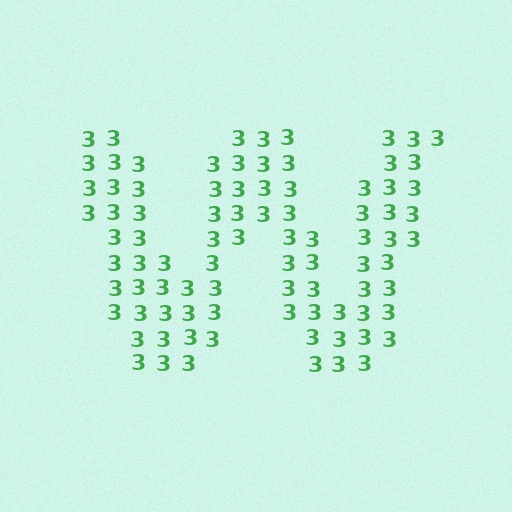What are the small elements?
The small elements are digit 3's.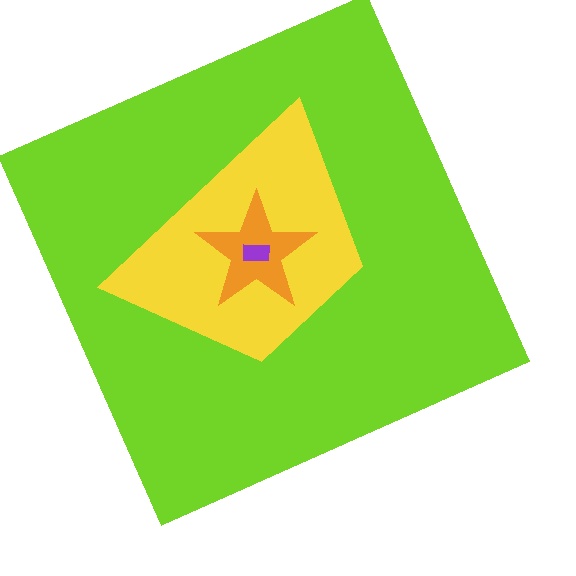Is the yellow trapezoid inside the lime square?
Yes.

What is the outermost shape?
The lime square.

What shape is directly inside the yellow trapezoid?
The orange star.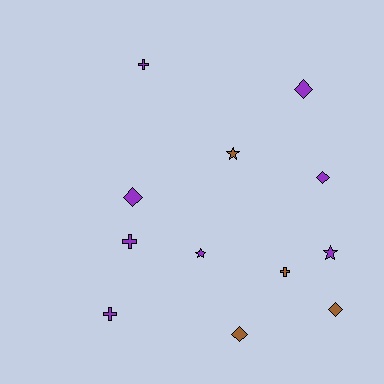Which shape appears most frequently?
Diamond, with 5 objects.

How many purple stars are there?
There are 2 purple stars.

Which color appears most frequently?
Purple, with 8 objects.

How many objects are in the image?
There are 12 objects.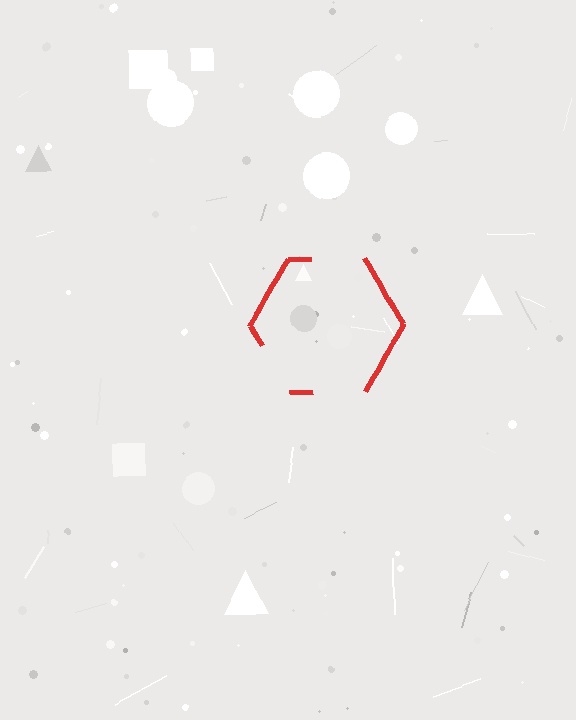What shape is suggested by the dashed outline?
The dashed outline suggests a hexagon.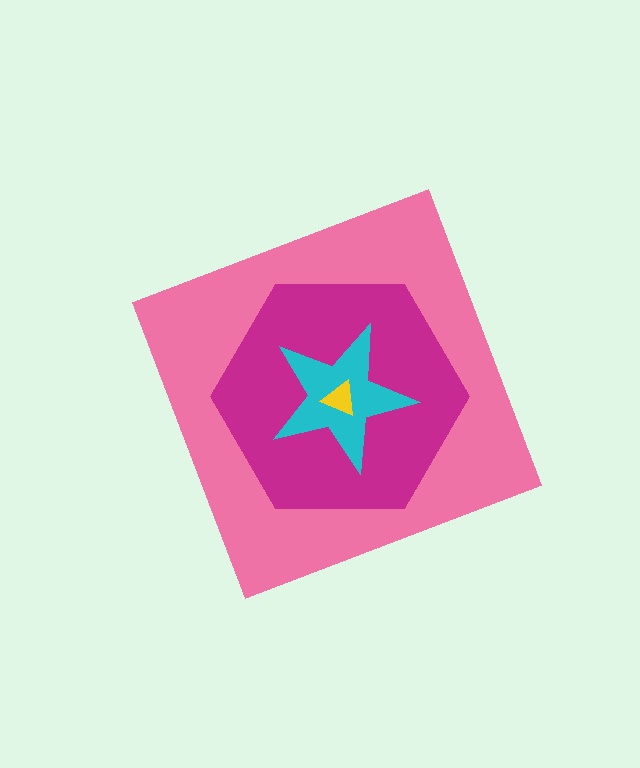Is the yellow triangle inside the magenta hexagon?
Yes.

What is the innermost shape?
The yellow triangle.